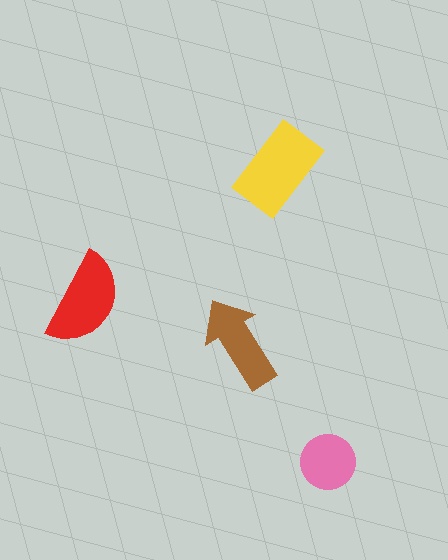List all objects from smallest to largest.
The pink circle, the brown arrow, the red semicircle, the yellow rectangle.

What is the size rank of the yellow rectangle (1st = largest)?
1st.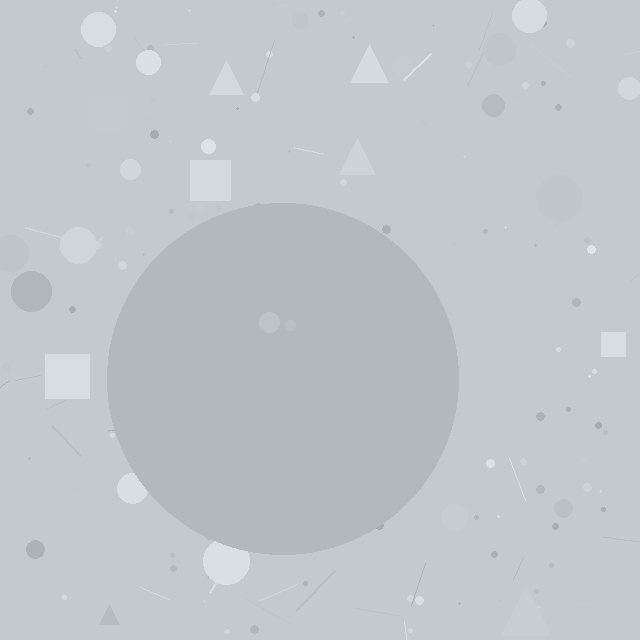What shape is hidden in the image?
A circle is hidden in the image.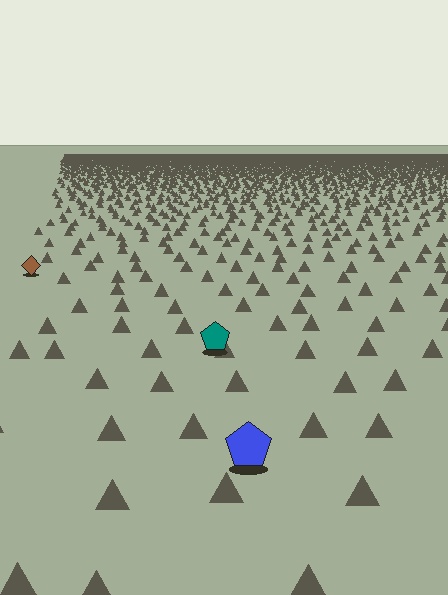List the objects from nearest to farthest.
From nearest to farthest: the blue pentagon, the teal pentagon, the brown diamond.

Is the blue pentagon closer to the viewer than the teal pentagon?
Yes. The blue pentagon is closer — you can tell from the texture gradient: the ground texture is coarser near it.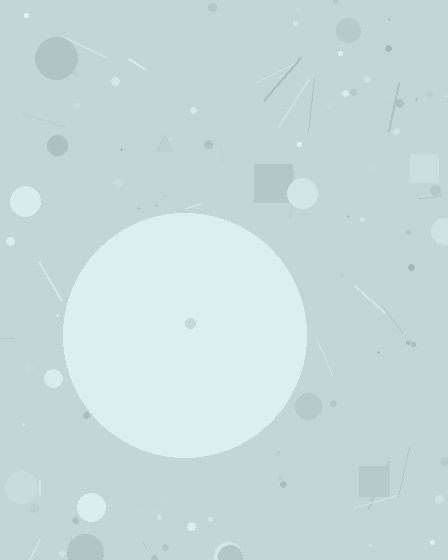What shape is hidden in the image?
A circle is hidden in the image.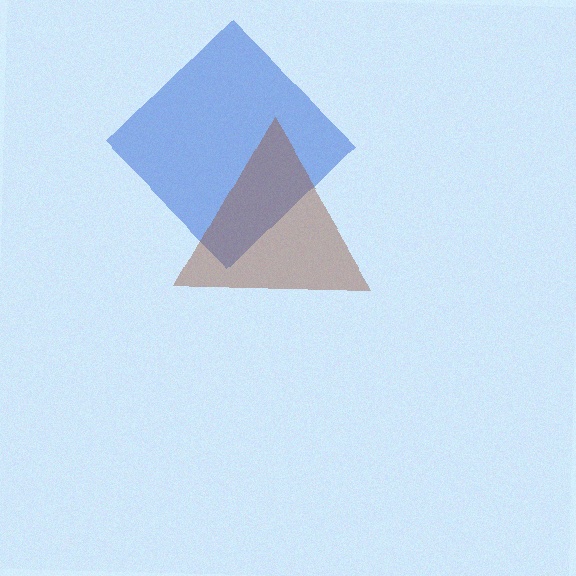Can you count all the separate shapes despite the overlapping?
Yes, there are 2 separate shapes.